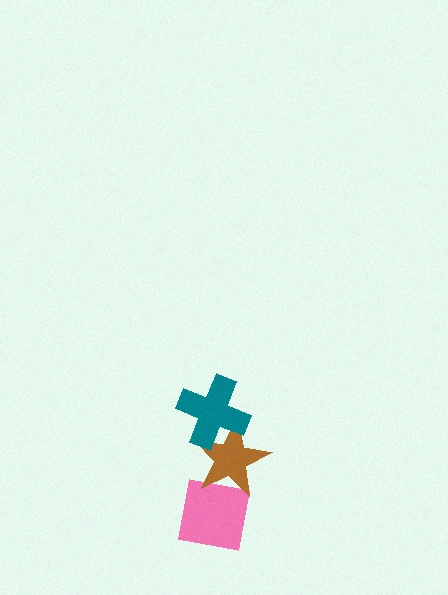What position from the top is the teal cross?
The teal cross is 1st from the top.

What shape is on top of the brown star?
The teal cross is on top of the brown star.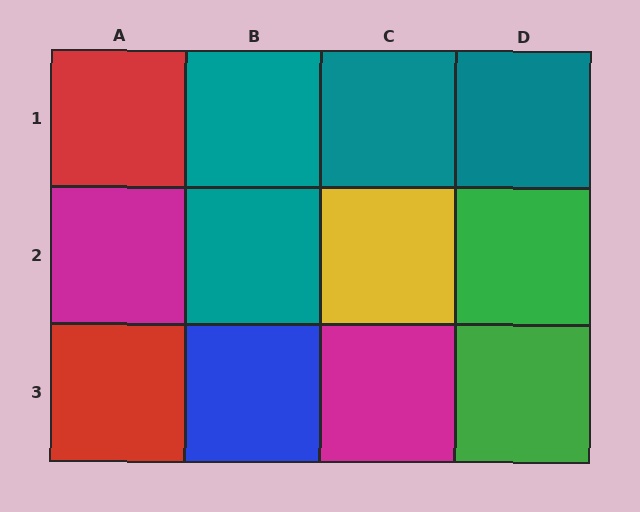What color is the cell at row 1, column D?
Teal.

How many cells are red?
2 cells are red.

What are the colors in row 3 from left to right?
Red, blue, magenta, green.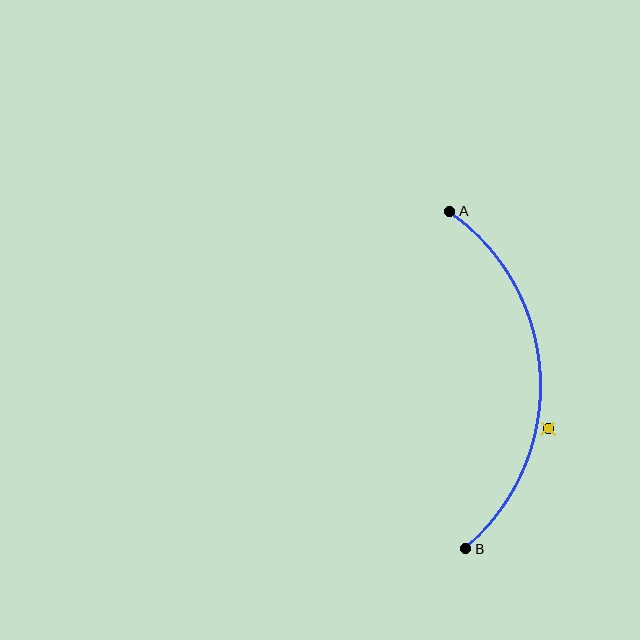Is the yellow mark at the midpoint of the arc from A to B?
No — the yellow mark does not lie on the arc at all. It sits slightly outside the curve.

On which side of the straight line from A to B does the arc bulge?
The arc bulges to the right of the straight line connecting A and B.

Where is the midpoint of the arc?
The arc midpoint is the point on the curve farthest from the straight line joining A and B. It sits to the right of that line.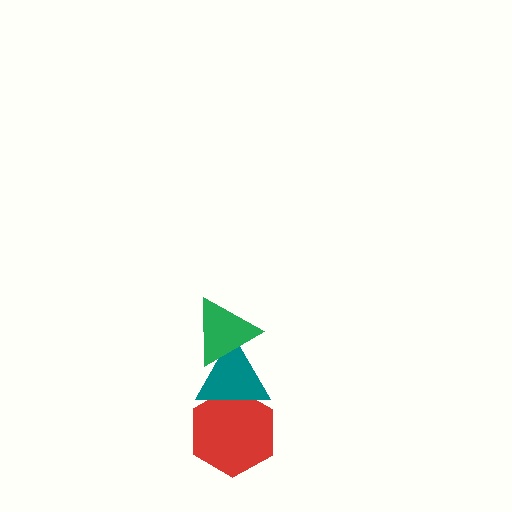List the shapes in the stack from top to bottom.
From top to bottom: the green triangle, the teal triangle, the red hexagon.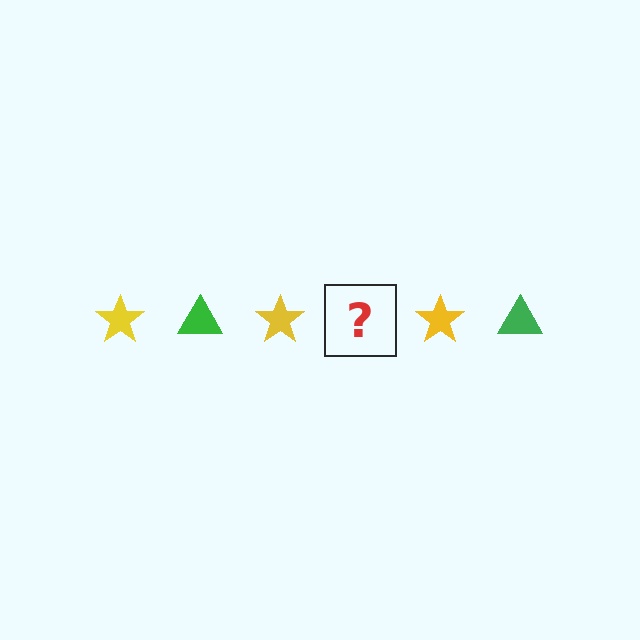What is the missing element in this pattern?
The missing element is a green triangle.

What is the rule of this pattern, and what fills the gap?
The rule is that the pattern alternates between yellow star and green triangle. The gap should be filled with a green triangle.